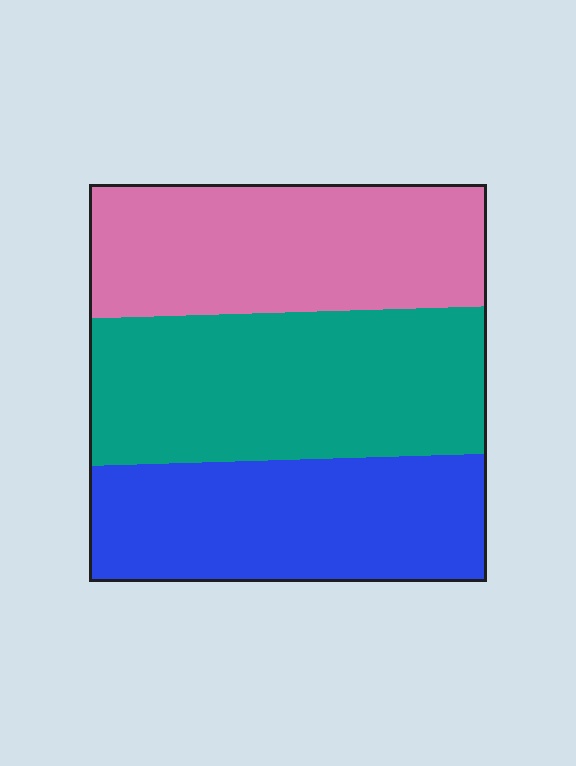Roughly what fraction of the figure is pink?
Pink covers 32% of the figure.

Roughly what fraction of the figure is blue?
Blue covers 31% of the figure.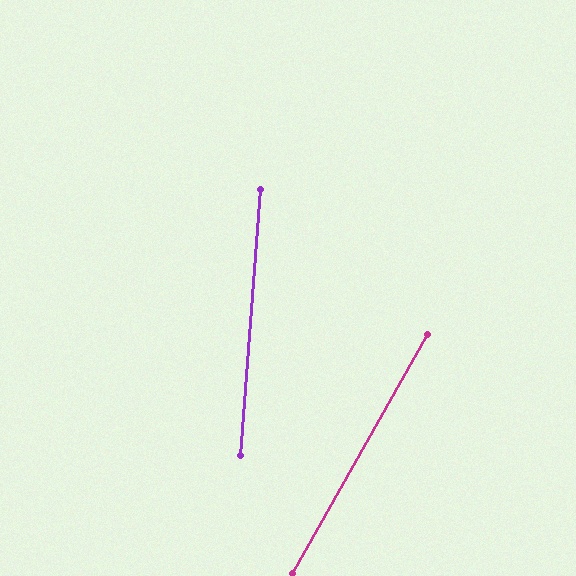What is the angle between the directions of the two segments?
Approximately 25 degrees.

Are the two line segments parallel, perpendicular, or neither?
Neither parallel nor perpendicular — they differ by about 25°.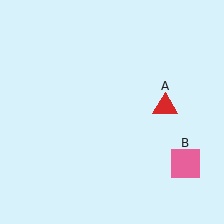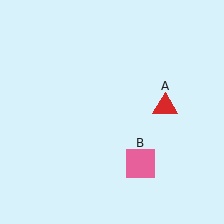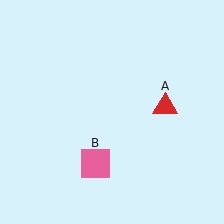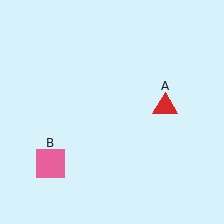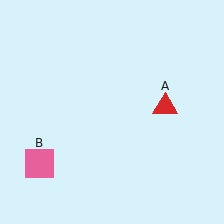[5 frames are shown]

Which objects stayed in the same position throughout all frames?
Red triangle (object A) remained stationary.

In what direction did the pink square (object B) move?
The pink square (object B) moved left.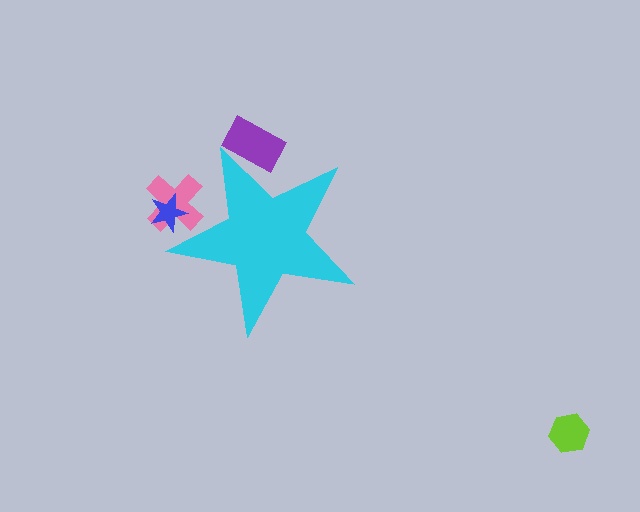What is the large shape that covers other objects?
A cyan star.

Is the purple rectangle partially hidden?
Yes, the purple rectangle is partially hidden behind the cyan star.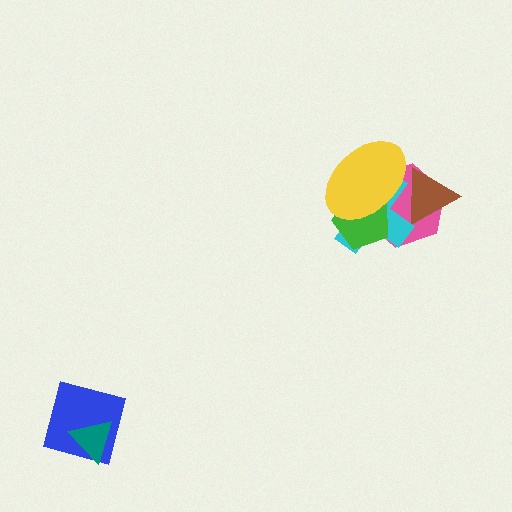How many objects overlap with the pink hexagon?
4 objects overlap with the pink hexagon.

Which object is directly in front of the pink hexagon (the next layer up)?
The brown triangle is directly in front of the pink hexagon.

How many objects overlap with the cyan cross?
4 objects overlap with the cyan cross.